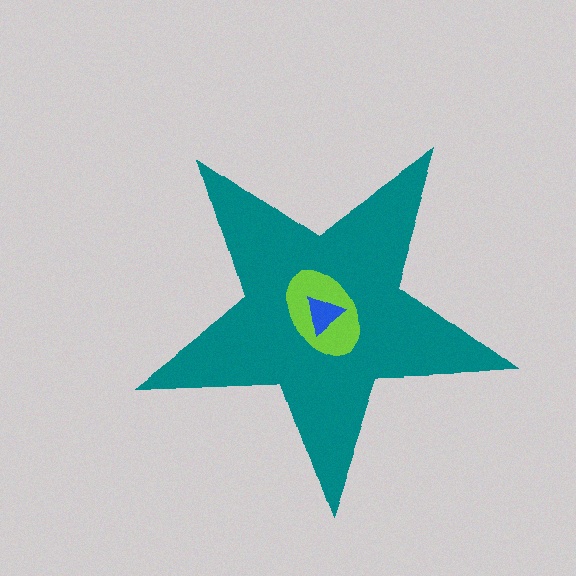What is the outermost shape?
The teal star.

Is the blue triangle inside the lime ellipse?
Yes.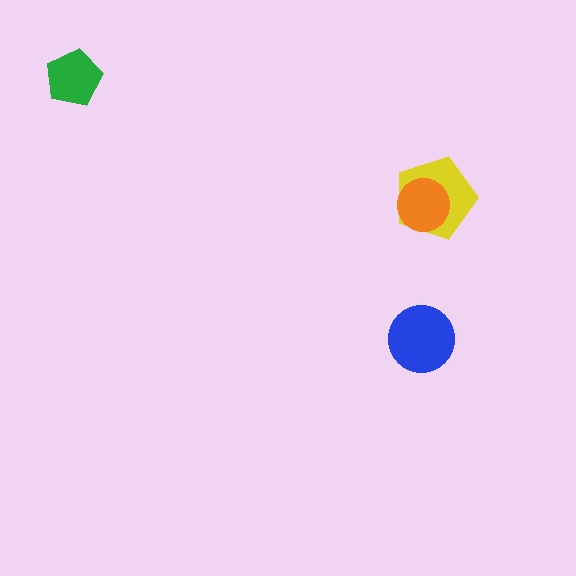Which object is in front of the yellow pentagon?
The orange circle is in front of the yellow pentagon.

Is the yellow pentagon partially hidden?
Yes, it is partially covered by another shape.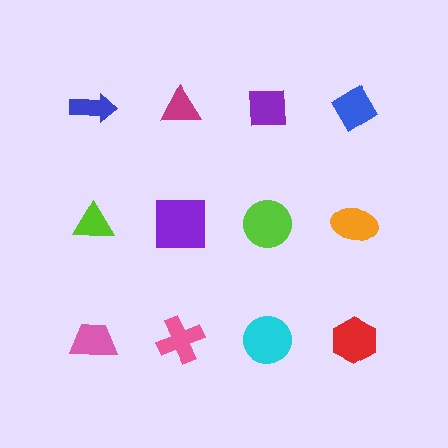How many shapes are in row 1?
4 shapes.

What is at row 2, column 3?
A lime circle.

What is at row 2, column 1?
A lime triangle.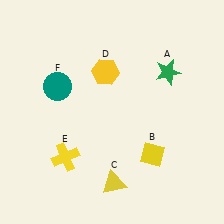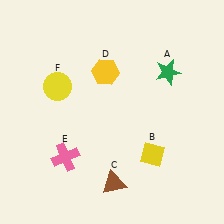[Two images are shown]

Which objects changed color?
C changed from yellow to brown. E changed from yellow to pink. F changed from teal to yellow.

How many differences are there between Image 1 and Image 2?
There are 3 differences between the two images.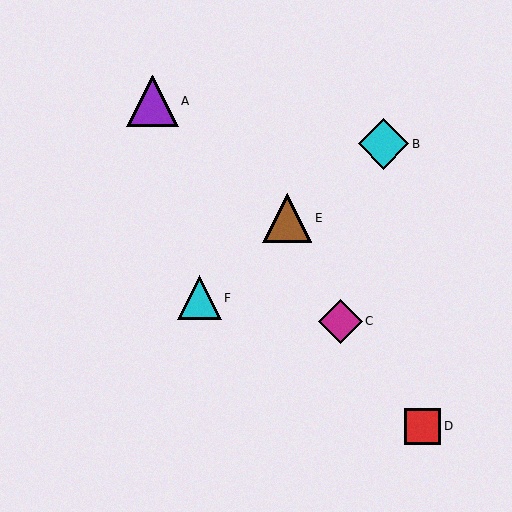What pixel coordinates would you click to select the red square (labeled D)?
Click at (423, 426) to select the red square D.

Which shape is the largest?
The purple triangle (labeled A) is the largest.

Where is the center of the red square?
The center of the red square is at (423, 426).